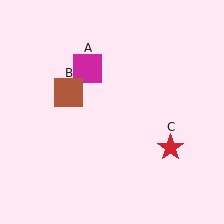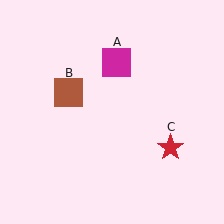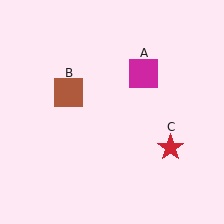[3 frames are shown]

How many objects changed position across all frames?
1 object changed position: magenta square (object A).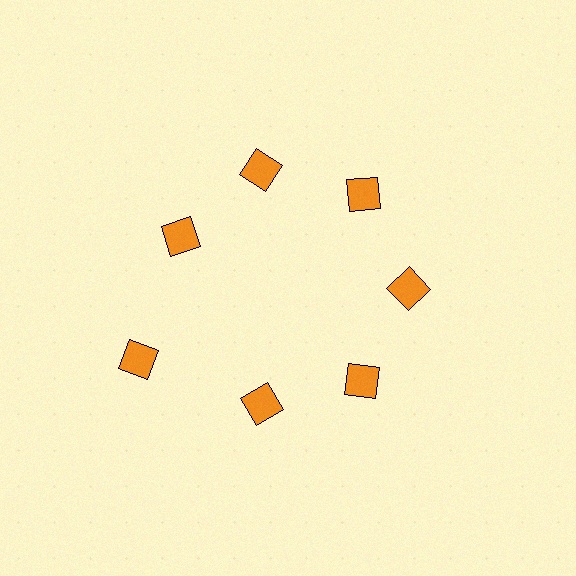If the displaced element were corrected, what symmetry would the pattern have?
It would have 7-fold rotational symmetry — the pattern would map onto itself every 51 degrees.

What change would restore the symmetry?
The symmetry would be restored by moving it inward, back onto the ring so that all 7 squares sit at equal angles and equal distance from the center.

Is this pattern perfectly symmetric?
No. The 7 orange squares are arranged in a ring, but one element near the 8 o'clock position is pushed outward from the center, breaking the 7-fold rotational symmetry.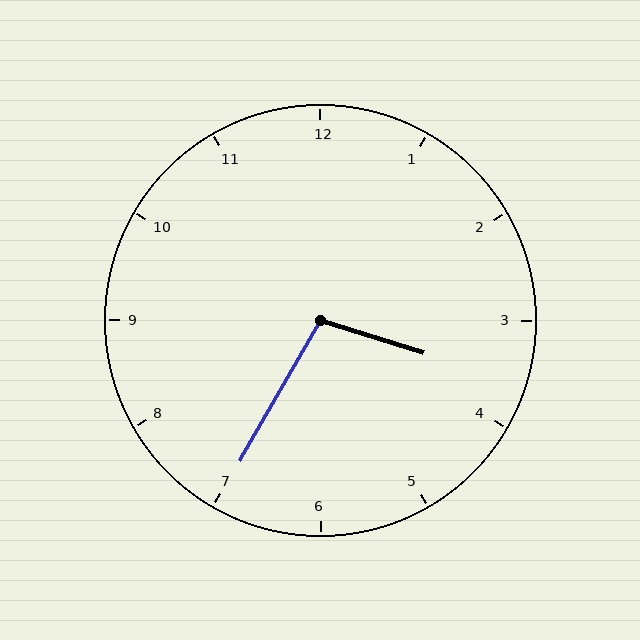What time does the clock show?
3:35.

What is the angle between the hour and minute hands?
Approximately 102 degrees.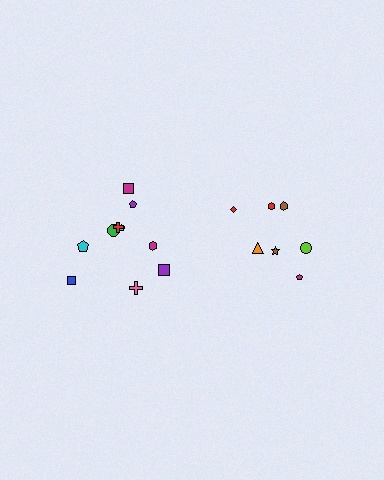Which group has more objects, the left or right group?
The left group.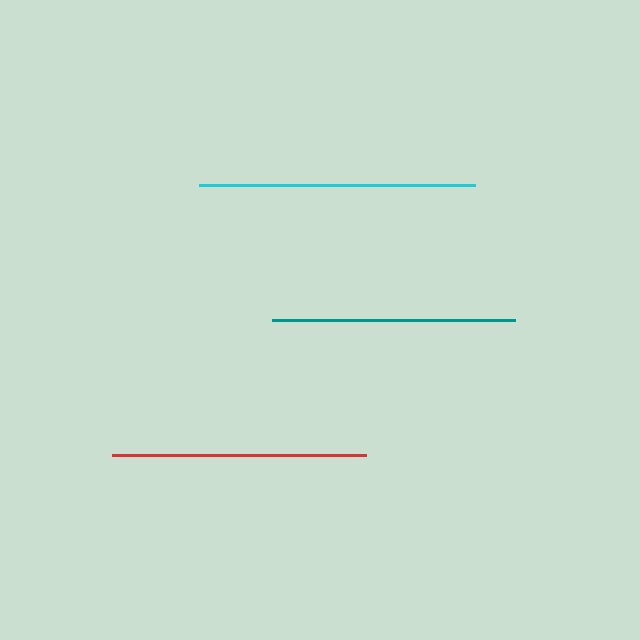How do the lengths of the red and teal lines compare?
The red and teal lines are approximately the same length.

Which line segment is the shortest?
The teal line is the shortest at approximately 242 pixels.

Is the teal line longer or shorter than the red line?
The red line is longer than the teal line.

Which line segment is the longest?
The cyan line is the longest at approximately 276 pixels.